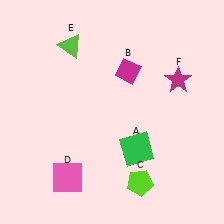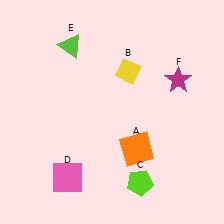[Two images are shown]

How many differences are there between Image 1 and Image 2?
There are 2 differences between the two images.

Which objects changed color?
A changed from green to orange. B changed from magenta to yellow.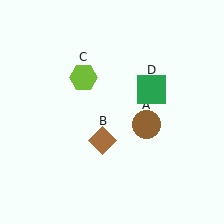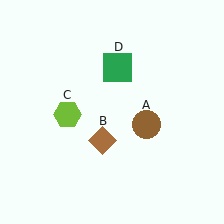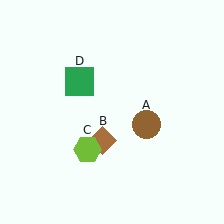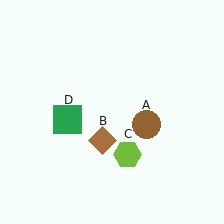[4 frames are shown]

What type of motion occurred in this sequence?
The lime hexagon (object C), green square (object D) rotated counterclockwise around the center of the scene.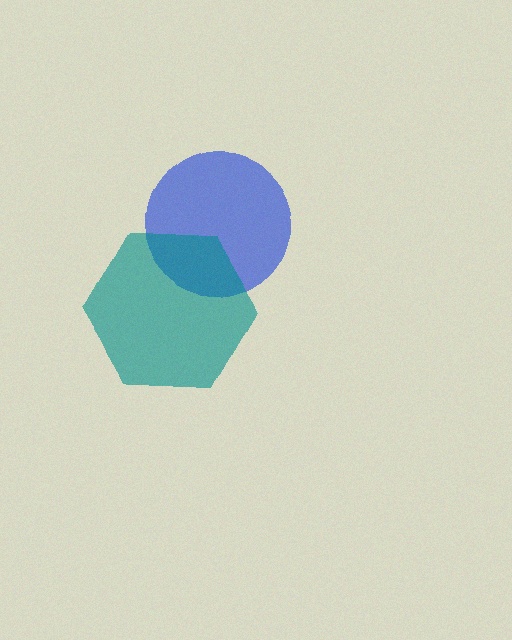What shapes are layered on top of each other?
The layered shapes are: a blue circle, a teal hexagon.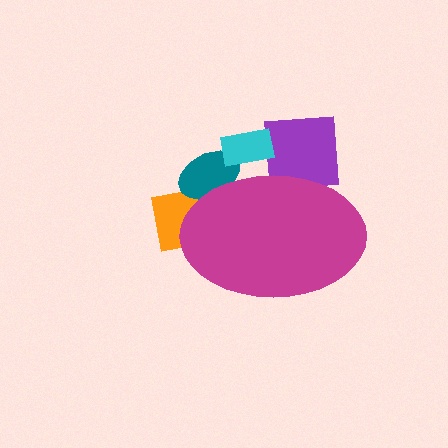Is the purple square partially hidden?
Yes, the purple square is partially hidden behind the magenta ellipse.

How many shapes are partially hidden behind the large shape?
4 shapes are partially hidden.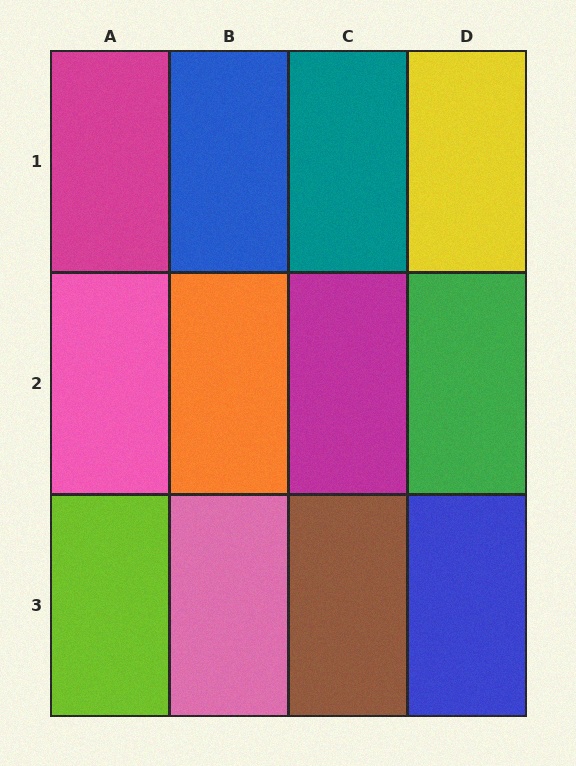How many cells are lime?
1 cell is lime.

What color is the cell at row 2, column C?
Magenta.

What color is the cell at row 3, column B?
Pink.